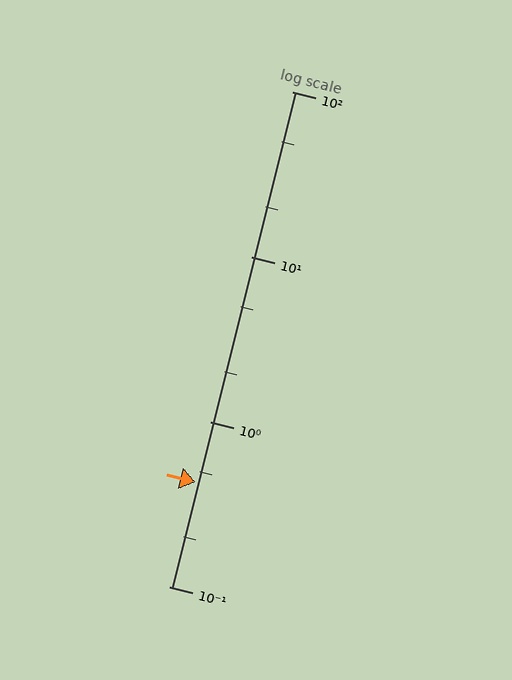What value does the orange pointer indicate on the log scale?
The pointer indicates approximately 0.43.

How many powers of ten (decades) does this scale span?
The scale spans 3 decades, from 0.1 to 100.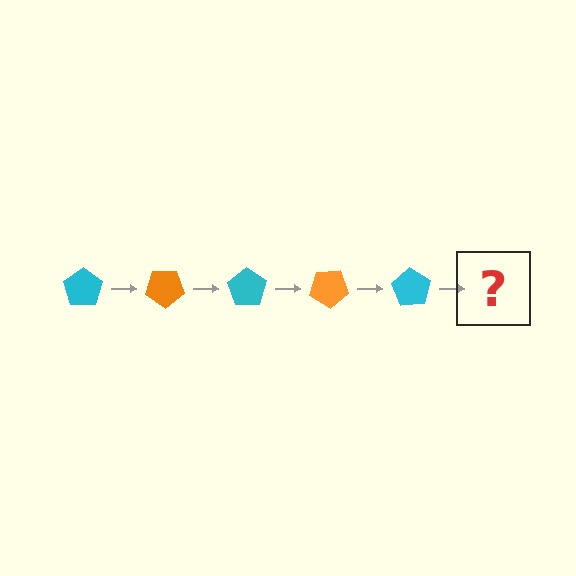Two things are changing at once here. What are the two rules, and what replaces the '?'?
The two rules are that it rotates 35 degrees each step and the color cycles through cyan and orange. The '?' should be an orange pentagon, rotated 175 degrees from the start.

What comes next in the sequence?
The next element should be an orange pentagon, rotated 175 degrees from the start.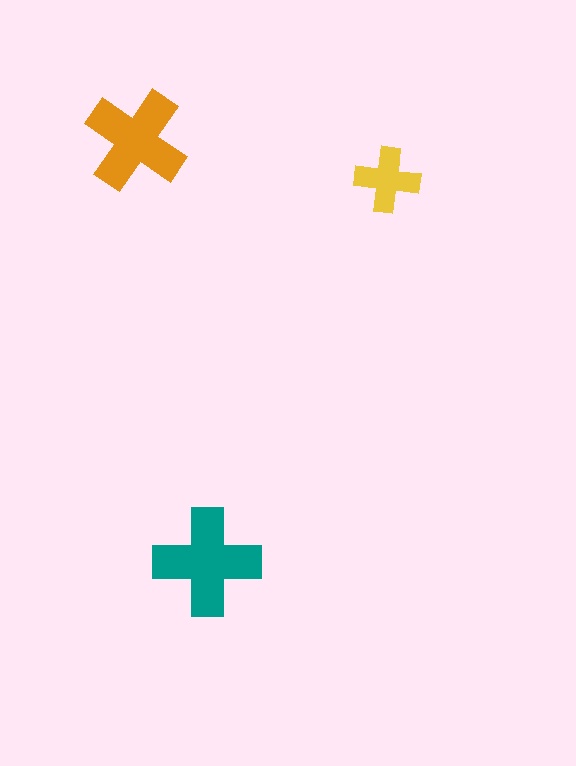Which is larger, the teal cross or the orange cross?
The teal one.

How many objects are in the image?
There are 3 objects in the image.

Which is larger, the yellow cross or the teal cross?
The teal one.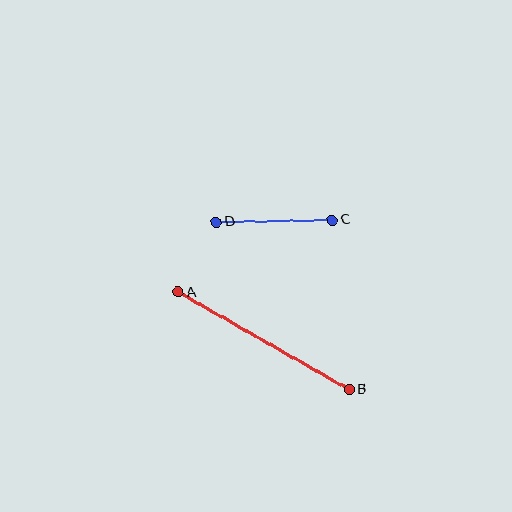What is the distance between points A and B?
The distance is approximately 196 pixels.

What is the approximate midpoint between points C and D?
The midpoint is at approximately (274, 221) pixels.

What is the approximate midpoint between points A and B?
The midpoint is at approximately (264, 341) pixels.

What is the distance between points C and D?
The distance is approximately 116 pixels.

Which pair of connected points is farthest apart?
Points A and B are farthest apart.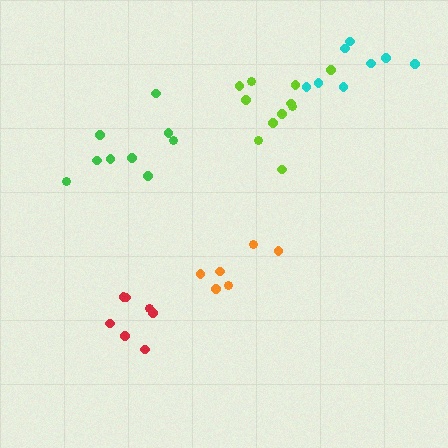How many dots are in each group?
Group 1: 11 dots, Group 2: 6 dots, Group 3: 7 dots, Group 4: 9 dots, Group 5: 8 dots (41 total).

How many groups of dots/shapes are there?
There are 5 groups.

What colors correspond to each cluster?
The clusters are colored: lime, orange, red, green, cyan.